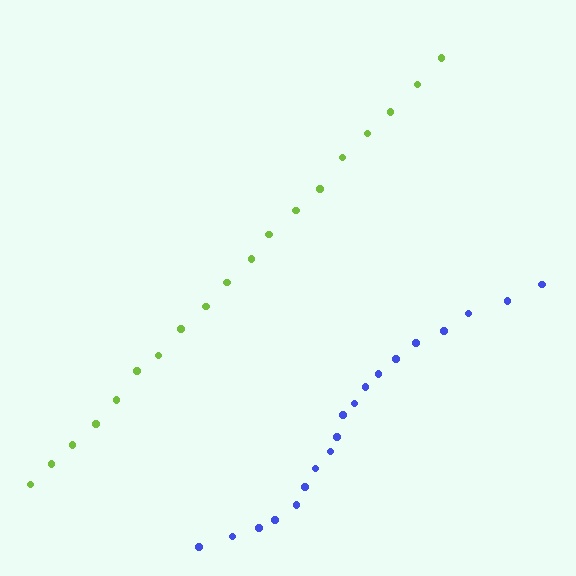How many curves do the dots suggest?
There are 2 distinct paths.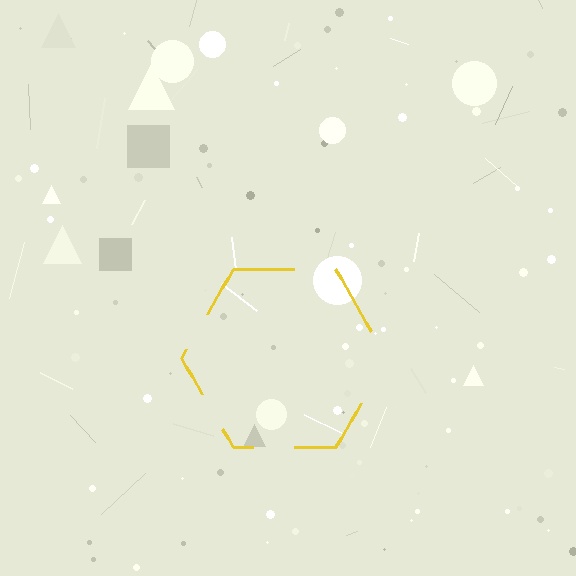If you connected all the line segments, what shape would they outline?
They would outline a hexagon.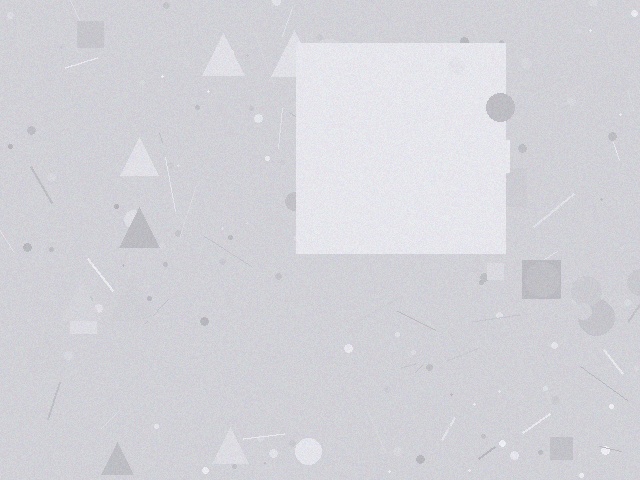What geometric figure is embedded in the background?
A square is embedded in the background.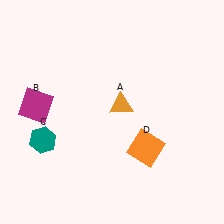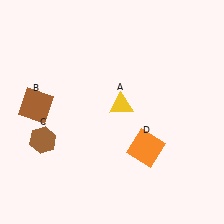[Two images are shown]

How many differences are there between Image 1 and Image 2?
There are 3 differences between the two images.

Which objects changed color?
A changed from orange to yellow. B changed from magenta to brown. C changed from teal to brown.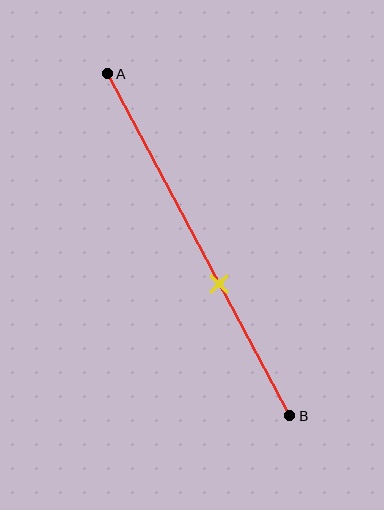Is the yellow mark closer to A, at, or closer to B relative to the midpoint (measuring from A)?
The yellow mark is closer to point B than the midpoint of segment AB.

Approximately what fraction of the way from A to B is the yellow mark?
The yellow mark is approximately 60% of the way from A to B.